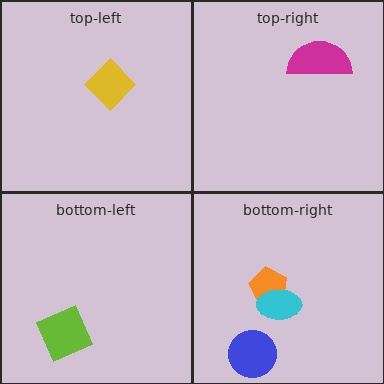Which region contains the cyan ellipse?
The bottom-right region.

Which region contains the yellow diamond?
The top-left region.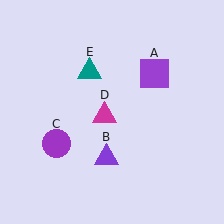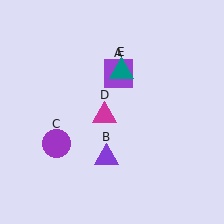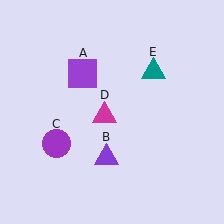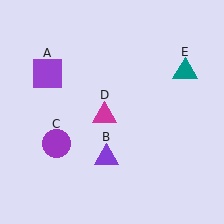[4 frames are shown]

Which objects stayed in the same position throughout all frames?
Purple triangle (object B) and purple circle (object C) and magenta triangle (object D) remained stationary.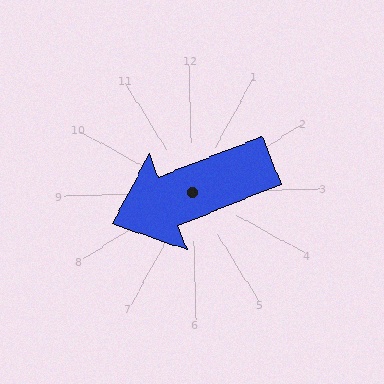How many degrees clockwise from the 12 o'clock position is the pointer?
Approximately 250 degrees.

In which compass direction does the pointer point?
West.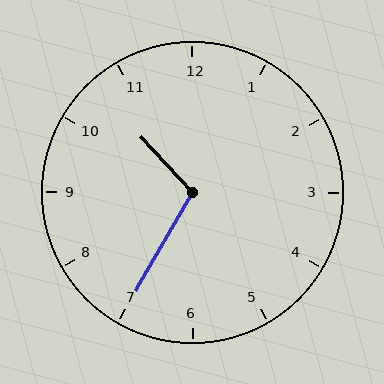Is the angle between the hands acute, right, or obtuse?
It is obtuse.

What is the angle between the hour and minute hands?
Approximately 108 degrees.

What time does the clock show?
10:35.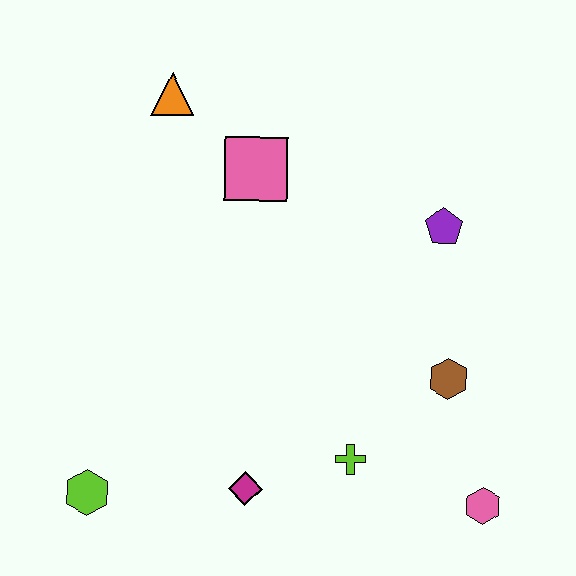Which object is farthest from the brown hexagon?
The orange triangle is farthest from the brown hexagon.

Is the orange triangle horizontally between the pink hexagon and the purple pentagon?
No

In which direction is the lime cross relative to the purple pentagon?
The lime cross is below the purple pentagon.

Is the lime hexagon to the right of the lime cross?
No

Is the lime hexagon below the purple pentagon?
Yes